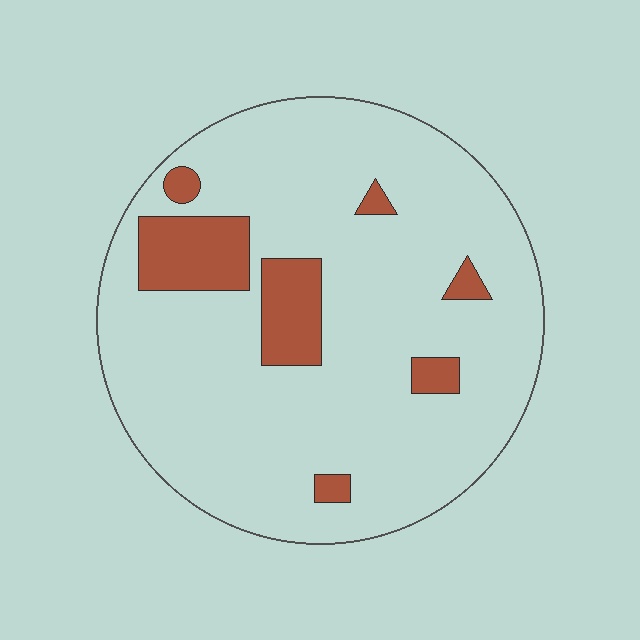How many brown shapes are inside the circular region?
7.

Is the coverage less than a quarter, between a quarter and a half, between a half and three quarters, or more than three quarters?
Less than a quarter.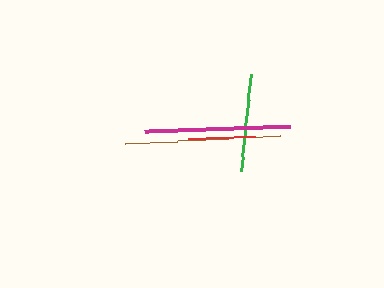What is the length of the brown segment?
The brown segment is approximately 155 pixels long.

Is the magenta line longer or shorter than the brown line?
The brown line is longer than the magenta line.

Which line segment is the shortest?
The red line is the shortest at approximately 67 pixels.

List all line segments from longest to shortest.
From longest to shortest: brown, magenta, green, red.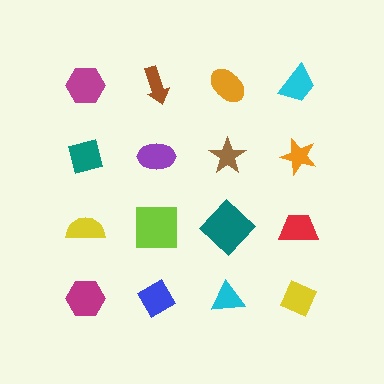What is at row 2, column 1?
A teal square.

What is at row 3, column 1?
A yellow semicircle.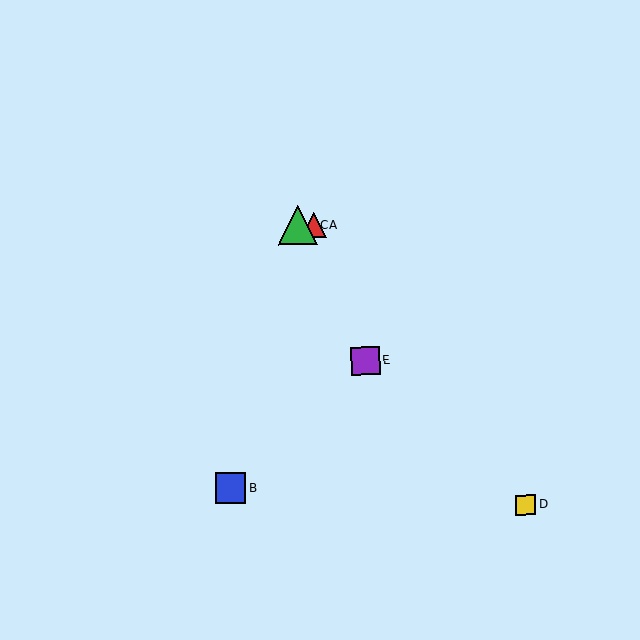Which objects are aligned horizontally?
Objects A, C are aligned horizontally.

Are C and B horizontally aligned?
No, C is at y≈225 and B is at y≈488.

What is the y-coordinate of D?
Object D is at y≈505.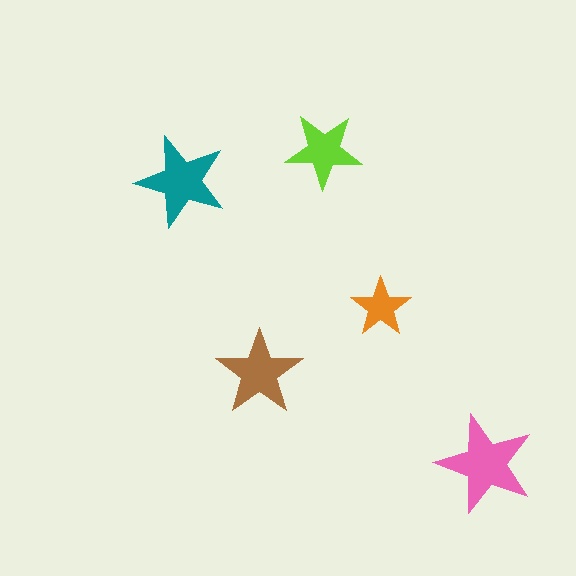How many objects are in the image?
There are 5 objects in the image.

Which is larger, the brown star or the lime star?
The brown one.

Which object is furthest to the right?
The pink star is rightmost.